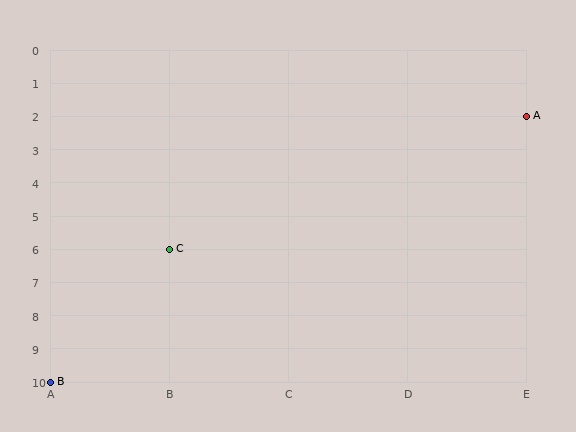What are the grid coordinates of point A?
Point A is at grid coordinates (E, 2).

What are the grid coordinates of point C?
Point C is at grid coordinates (B, 6).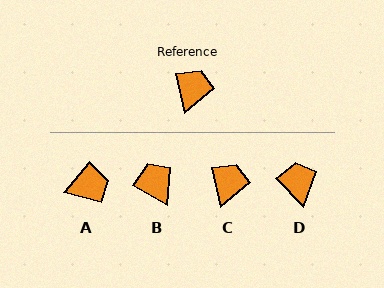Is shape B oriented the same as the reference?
No, it is off by about 47 degrees.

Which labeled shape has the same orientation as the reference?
C.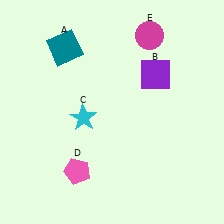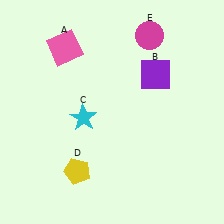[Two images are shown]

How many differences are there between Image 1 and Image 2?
There are 2 differences between the two images.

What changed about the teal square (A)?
In Image 1, A is teal. In Image 2, it changed to pink.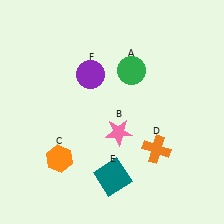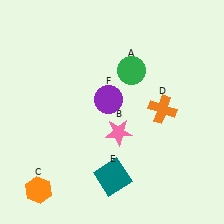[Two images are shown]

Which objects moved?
The objects that moved are: the orange hexagon (C), the orange cross (D), the purple circle (F).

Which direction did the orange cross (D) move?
The orange cross (D) moved up.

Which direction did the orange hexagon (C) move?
The orange hexagon (C) moved down.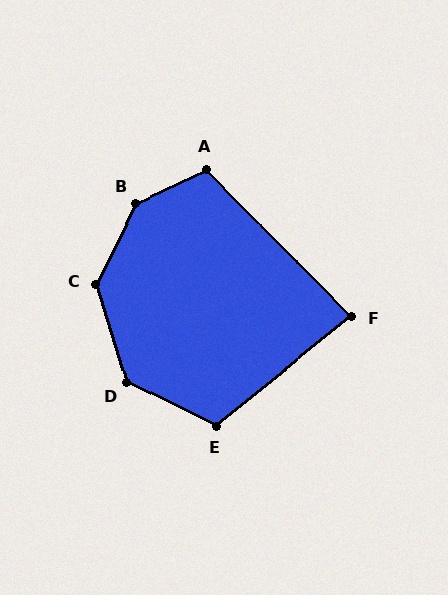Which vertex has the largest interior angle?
B, at approximately 142 degrees.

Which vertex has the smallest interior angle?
F, at approximately 84 degrees.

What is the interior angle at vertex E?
Approximately 115 degrees (obtuse).